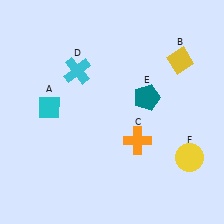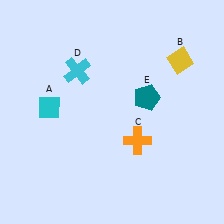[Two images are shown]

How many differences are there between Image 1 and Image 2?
There is 1 difference between the two images.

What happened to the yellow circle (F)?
The yellow circle (F) was removed in Image 2. It was in the bottom-right area of Image 1.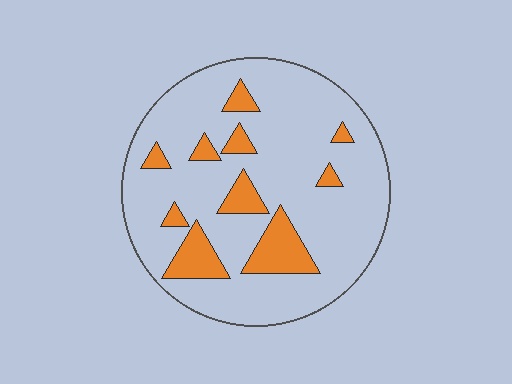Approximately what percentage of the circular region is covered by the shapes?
Approximately 15%.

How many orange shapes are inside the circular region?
10.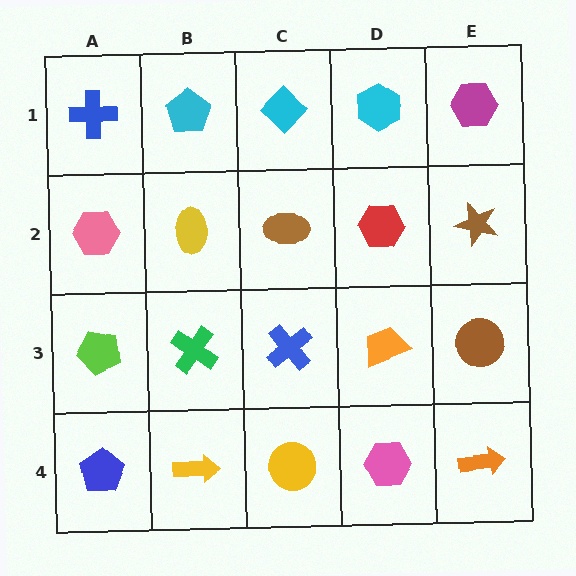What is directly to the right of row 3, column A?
A green cross.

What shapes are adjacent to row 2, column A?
A blue cross (row 1, column A), a lime pentagon (row 3, column A), a yellow ellipse (row 2, column B).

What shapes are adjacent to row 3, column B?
A yellow ellipse (row 2, column B), a yellow arrow (row 4, column B), a lime pentagon (row 3, column A), a blue cross (row 3, column C).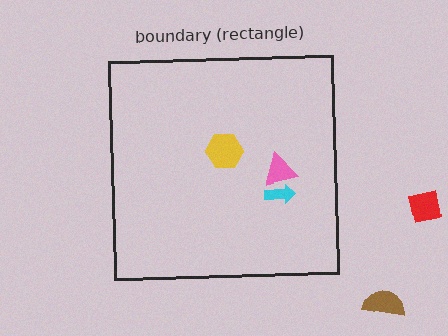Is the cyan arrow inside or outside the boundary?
Inside.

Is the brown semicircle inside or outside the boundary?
Outside.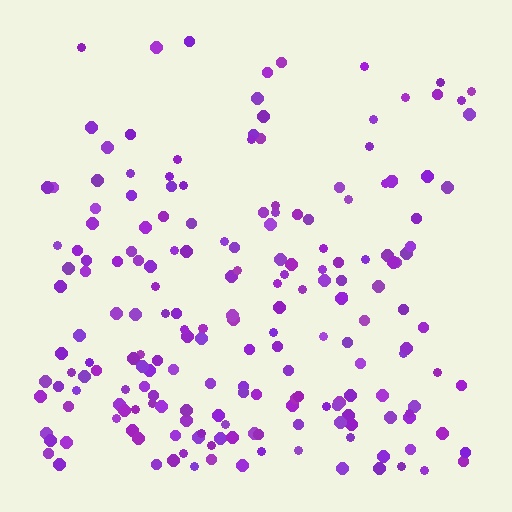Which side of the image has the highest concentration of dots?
The bottom.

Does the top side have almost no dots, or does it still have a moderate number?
Still a moderate number, just noticeably fewer than the bottom.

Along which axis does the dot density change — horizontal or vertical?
Vertical.